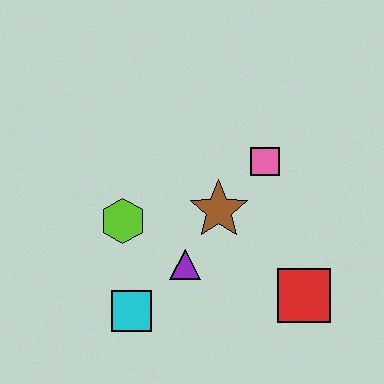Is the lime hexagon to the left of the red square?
Yes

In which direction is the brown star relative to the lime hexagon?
The brown star is to the right of the lime hexagon.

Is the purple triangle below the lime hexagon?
Yes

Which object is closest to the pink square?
The brown star is closest to the pink square.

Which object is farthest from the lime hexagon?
The red square is farthest from the lime hexagon.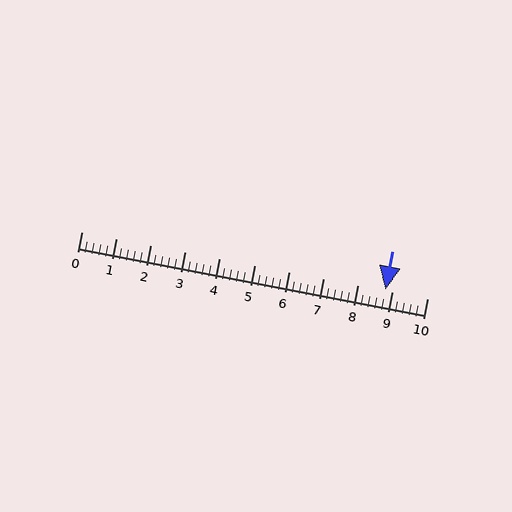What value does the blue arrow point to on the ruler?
The blue arrow points to approximately 8.8.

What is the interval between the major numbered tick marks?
The major tick marks are spaced 1 units apart.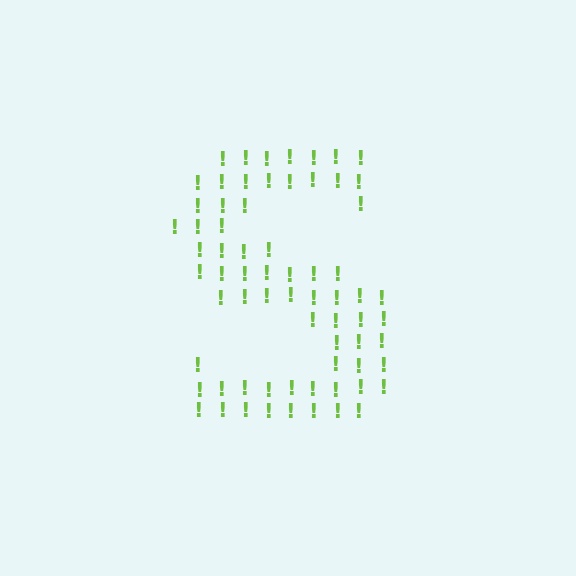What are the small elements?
The small elements are exclamation marks.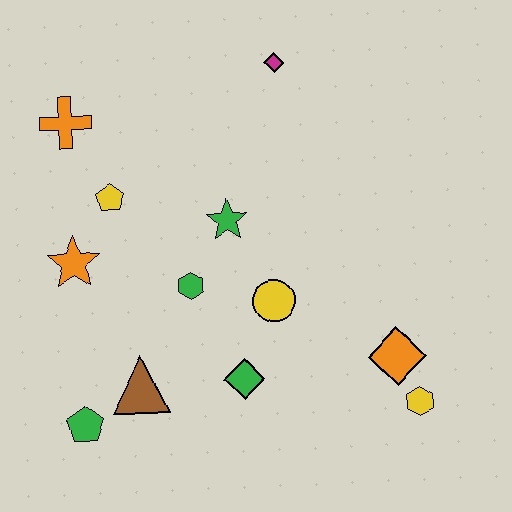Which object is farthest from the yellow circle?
The orange cross is farthest from the yellow circle.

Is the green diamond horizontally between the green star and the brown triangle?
No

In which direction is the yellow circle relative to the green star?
The yellow circle is below the green star.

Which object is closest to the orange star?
The yellow pentagon is closest to the orange star.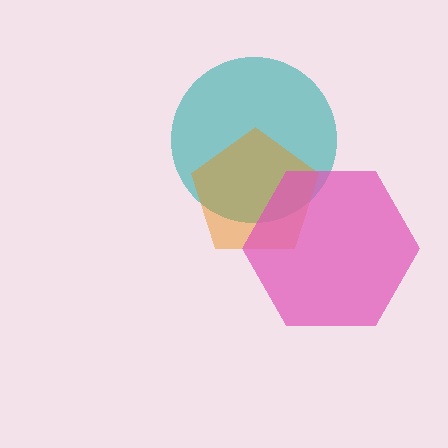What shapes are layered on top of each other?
The layered shapes are: a teal circle, an orange pentagon, a pink hexagon.